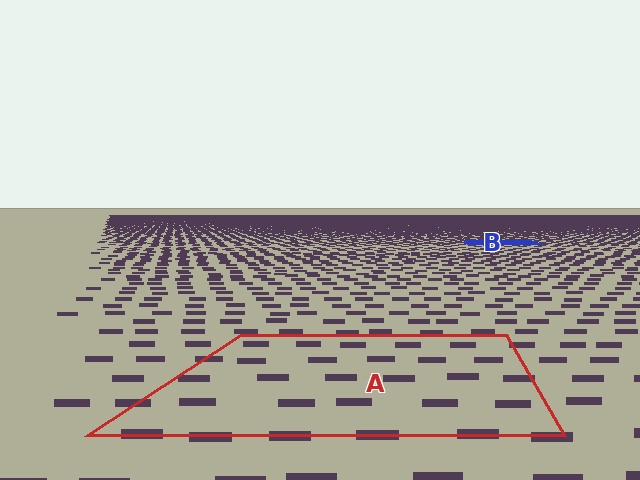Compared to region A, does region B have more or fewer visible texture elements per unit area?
Region B has more texture elements per unit area — they are packed more densely because it is farther away.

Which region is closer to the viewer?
Region A is closer. The texture elements there are larger and more spread out.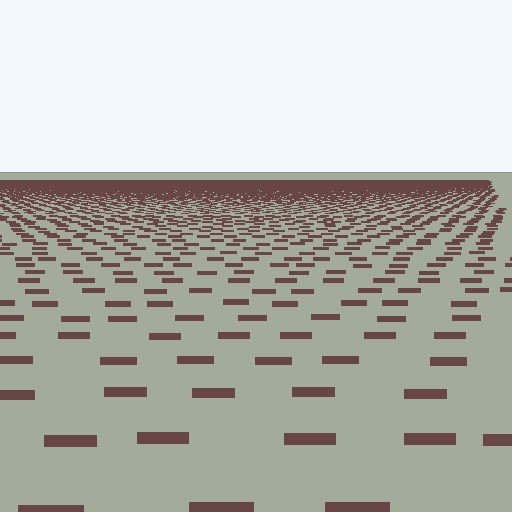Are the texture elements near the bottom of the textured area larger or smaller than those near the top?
Larger. Near the bottom, elements are closer to the viewer and appear at a bigger on-screen size.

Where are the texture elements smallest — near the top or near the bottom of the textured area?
Near the top.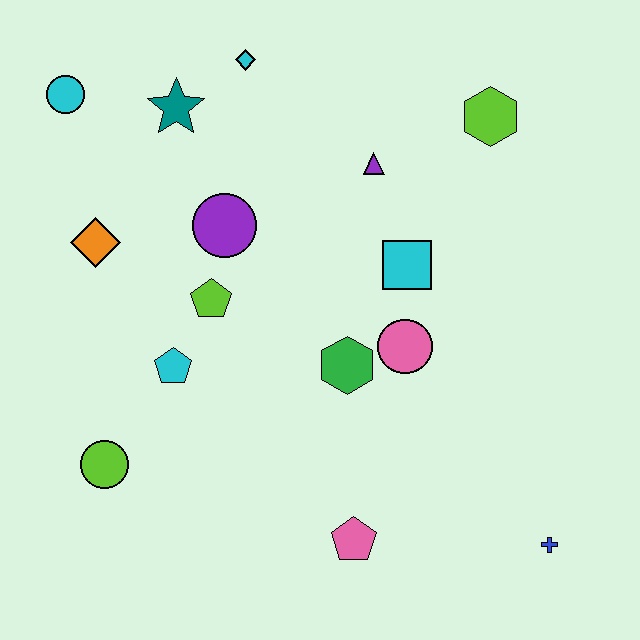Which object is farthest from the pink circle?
The cyan circle is farthest from the pink circle.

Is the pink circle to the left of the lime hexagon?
Yes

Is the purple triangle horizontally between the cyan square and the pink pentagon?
Yes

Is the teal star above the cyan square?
Yes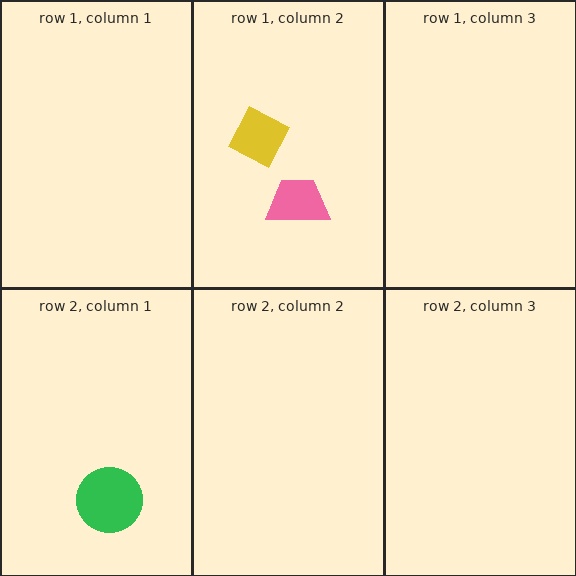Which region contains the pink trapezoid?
The row 1, column 2 region.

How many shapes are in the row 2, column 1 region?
1.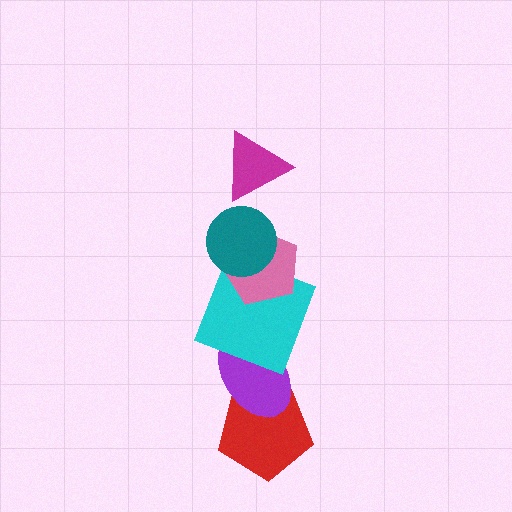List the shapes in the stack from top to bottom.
From top to bottom: the magenta triangle, the teal circle, the pink pentagon, the cyan square, the purple ellipse, the red pentagon.